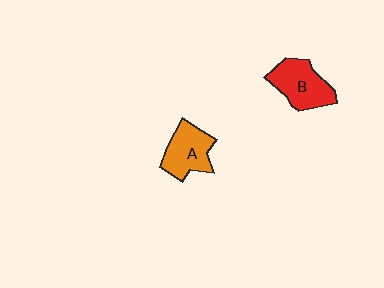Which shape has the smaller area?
Shape A (orange).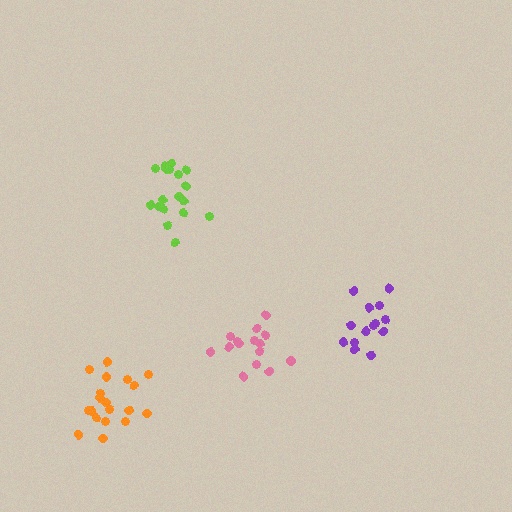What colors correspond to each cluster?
The clusters are colored: purple, lime, orange, pink.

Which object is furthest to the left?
The orange cluster is leftmost.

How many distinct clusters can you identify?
There are 4 distinct clusters.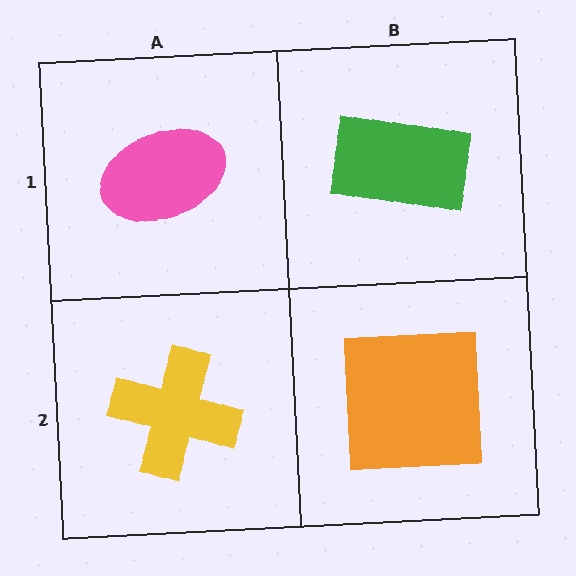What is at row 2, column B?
An orange square.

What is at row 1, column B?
A green rectangle.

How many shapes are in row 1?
2 shapes.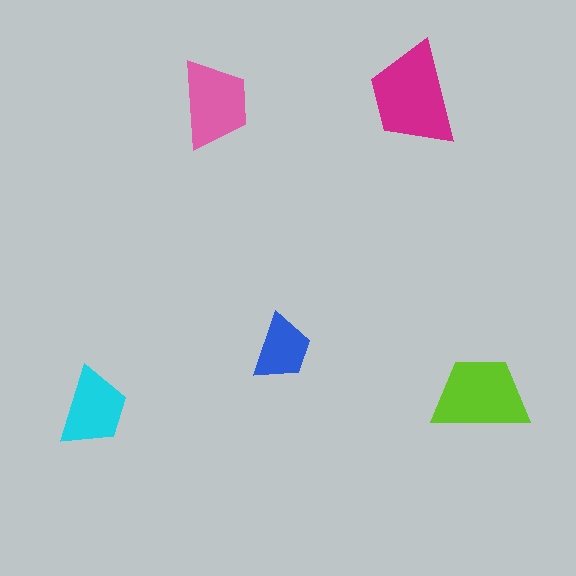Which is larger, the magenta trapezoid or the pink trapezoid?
The magenta one.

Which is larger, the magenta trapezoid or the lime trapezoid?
The magenta one.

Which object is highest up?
The magenta trapezoid is topmost.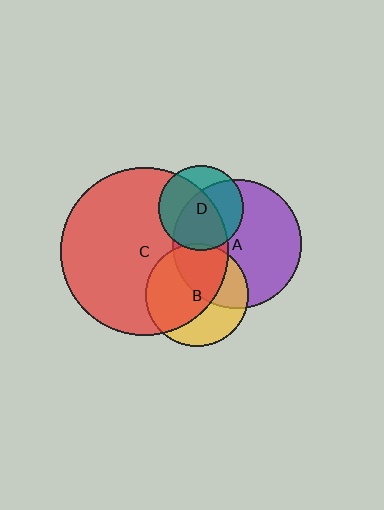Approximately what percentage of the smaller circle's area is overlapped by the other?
Approximately 5%.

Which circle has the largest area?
Circle C (red).